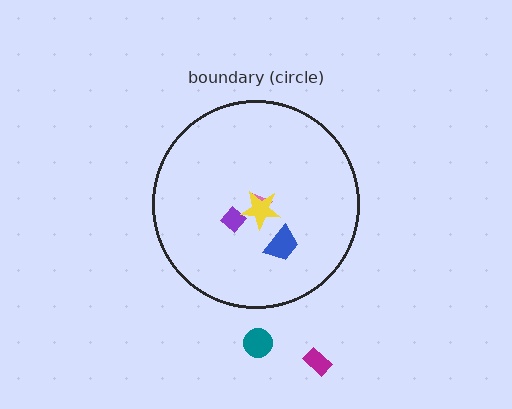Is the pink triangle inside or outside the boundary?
Inside.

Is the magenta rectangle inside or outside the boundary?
Outside.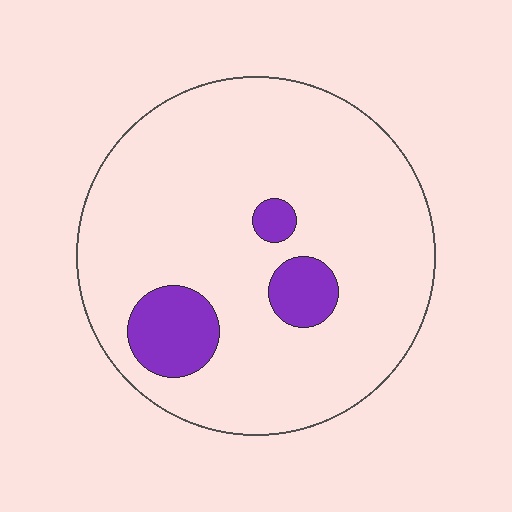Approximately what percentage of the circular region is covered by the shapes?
Approximately 10%.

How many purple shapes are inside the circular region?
3.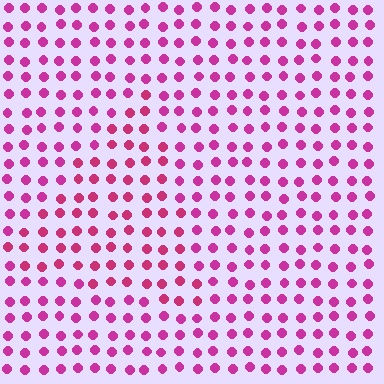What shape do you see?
I see a triangle.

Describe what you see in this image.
The image is filled with small magenta elements in a uniform arrangement. A triangle-shaped region is visible where the elements are tinted to a slightly different hue, forming a subtle color boundary.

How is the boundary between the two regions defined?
The boundary is defined purely by a slight shift in hue (about 17 degrees). Spacing, size, and orientation are identical on both sides.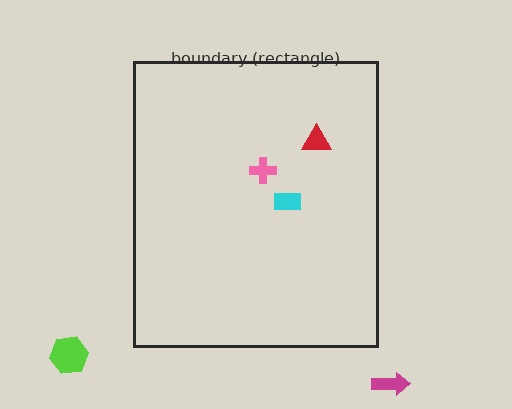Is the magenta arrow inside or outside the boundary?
Outside.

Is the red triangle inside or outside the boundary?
Inside.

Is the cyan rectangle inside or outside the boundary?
Inside.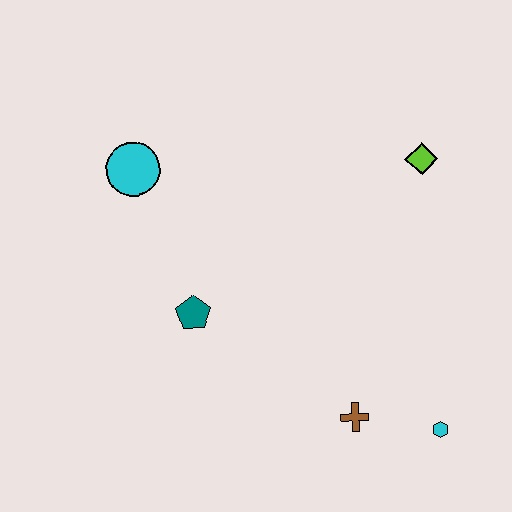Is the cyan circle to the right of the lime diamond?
No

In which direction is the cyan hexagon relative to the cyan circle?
The cyan hexagon is to the right of the cyan circle.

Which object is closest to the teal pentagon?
The cyan circle is closest to the teal pentagon.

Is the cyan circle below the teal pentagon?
No